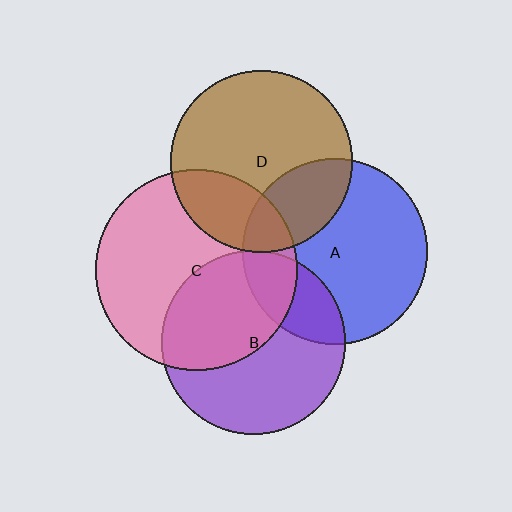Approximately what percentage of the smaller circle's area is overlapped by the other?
Approximately 5%.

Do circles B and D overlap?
Yes.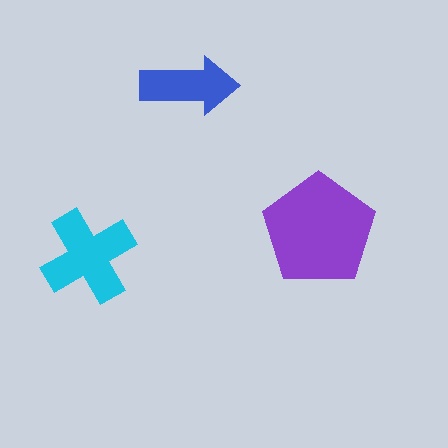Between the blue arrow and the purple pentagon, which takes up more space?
The purple pentagon.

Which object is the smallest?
The blue arrow.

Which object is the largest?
The purple pentagon.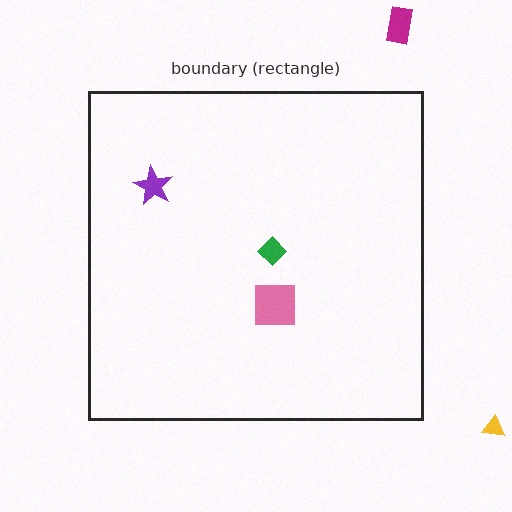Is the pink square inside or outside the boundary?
Inside.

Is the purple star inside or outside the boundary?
Inside.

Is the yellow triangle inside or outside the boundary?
Outside.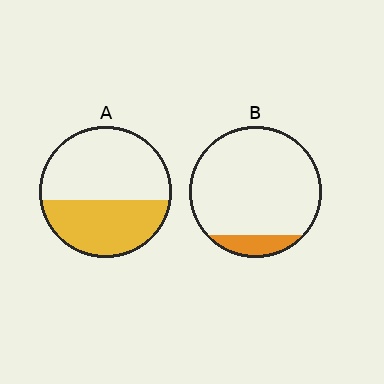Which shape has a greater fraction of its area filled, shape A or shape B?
Shape A.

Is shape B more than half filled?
No.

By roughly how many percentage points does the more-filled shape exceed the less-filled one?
By roughly 30 percentage points (A over B).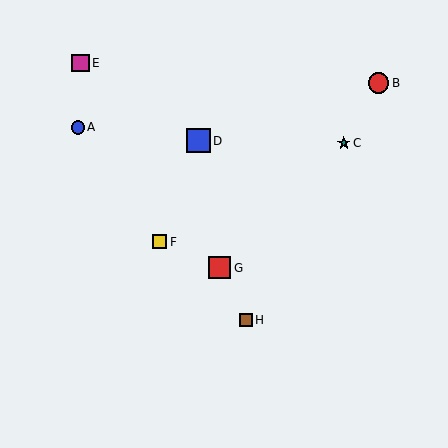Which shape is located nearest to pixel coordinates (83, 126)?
The blue circle (labeled A) at (78, 127) is nearest to that location.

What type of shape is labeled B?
Shape B is a red circle.